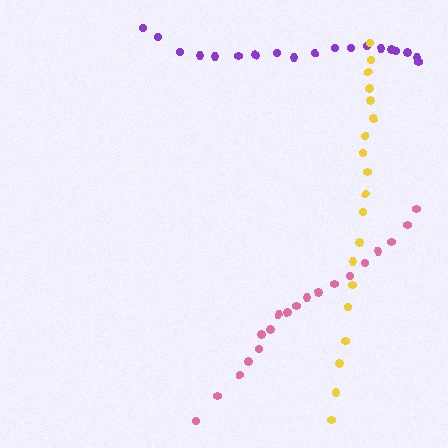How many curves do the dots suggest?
There are 3 distinct paths.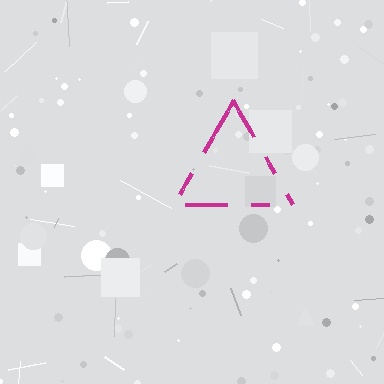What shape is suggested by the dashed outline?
The dashed outline suggests a triangle.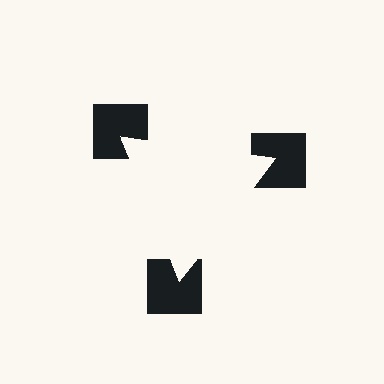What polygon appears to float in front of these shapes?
An illusory triangle — its edges are inferred from the aligned wedge cuts in the notched squares, not physically drawn.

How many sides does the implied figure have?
3 sides.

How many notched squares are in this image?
There are 3 — one at each vertex of the illusory triangle.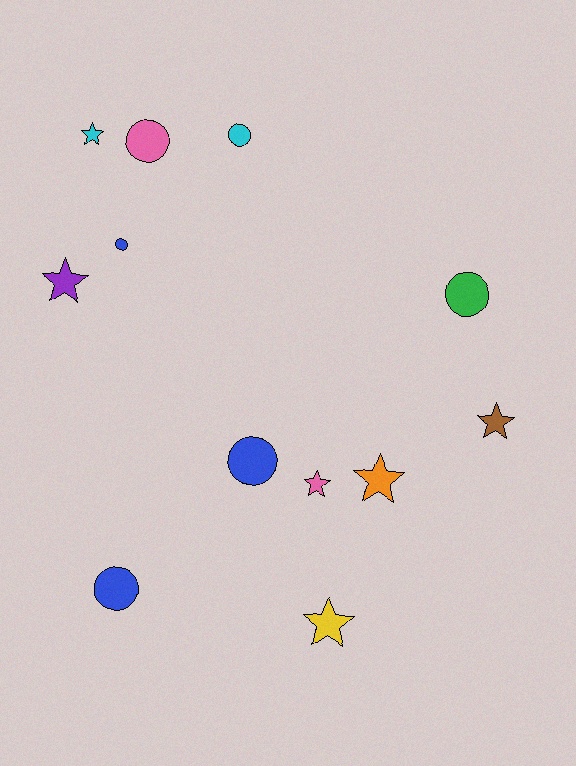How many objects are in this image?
There are 12 objects.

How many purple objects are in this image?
There is 1 purple object.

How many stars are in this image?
There are 6 stars.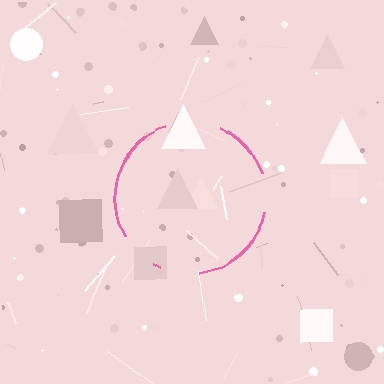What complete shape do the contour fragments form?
The contour fragments form a circle.